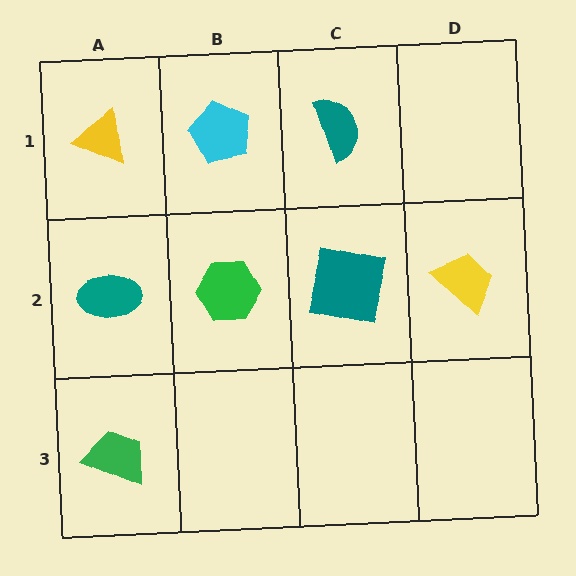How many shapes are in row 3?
1 shape.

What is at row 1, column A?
A yellow triangle.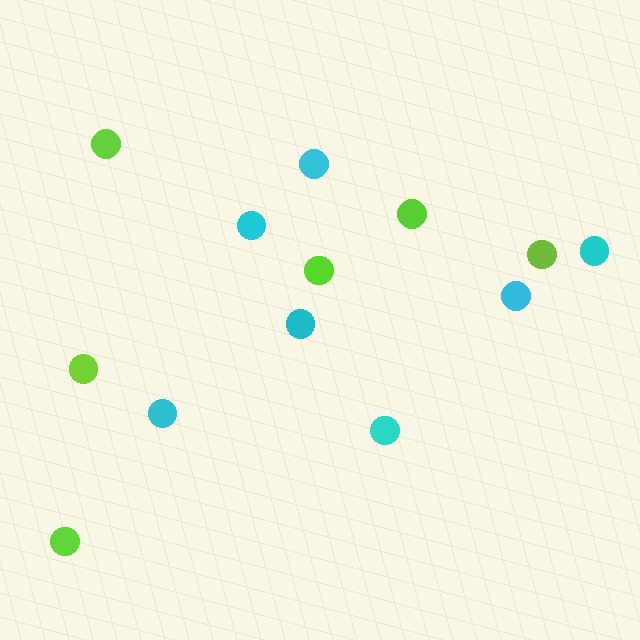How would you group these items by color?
There are 2 groups: one group of lime circles (6) and one group of cyan circles (7).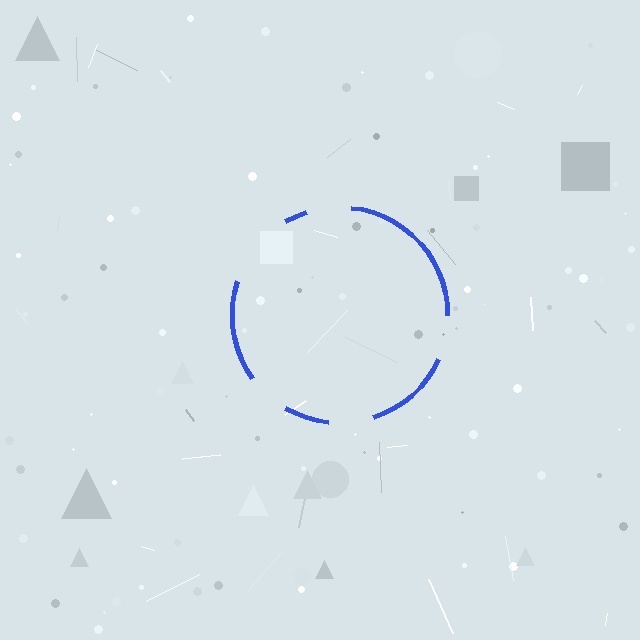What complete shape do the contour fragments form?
The contour fragments form a circle.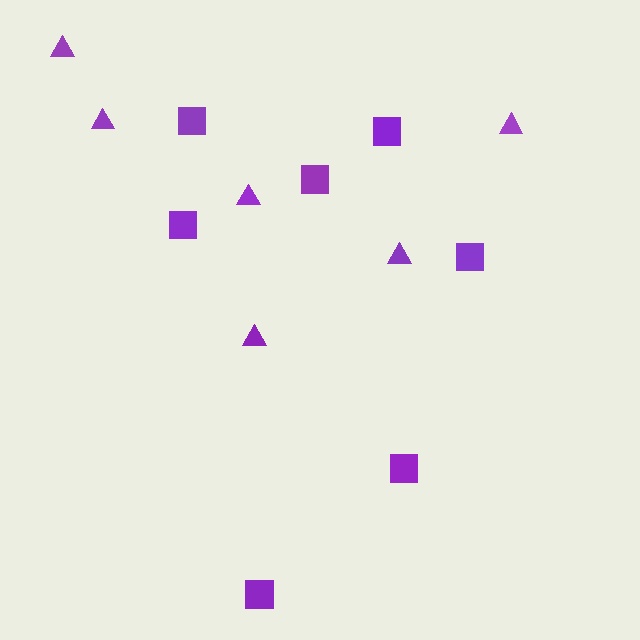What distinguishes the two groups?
There are 2 groups: one group of squares (7) and one group of triangles (6).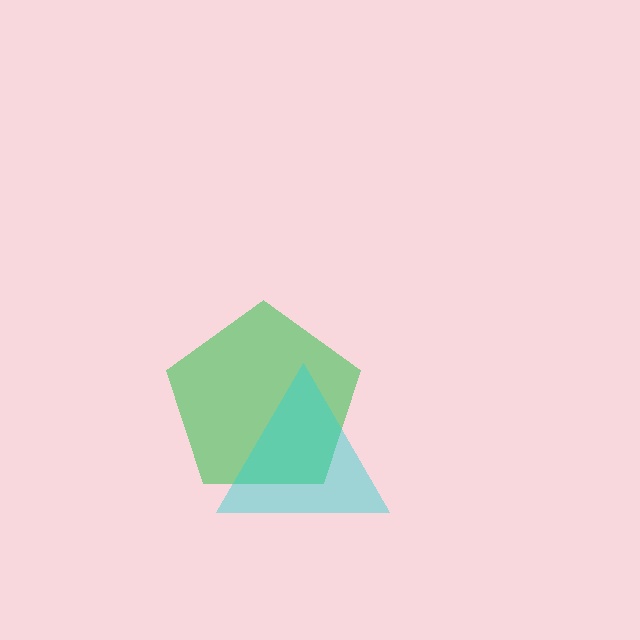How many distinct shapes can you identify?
There are 2 distinct shapes: a green pentagon, a cyan triangle.